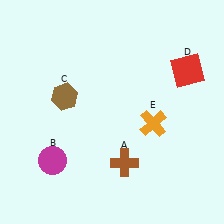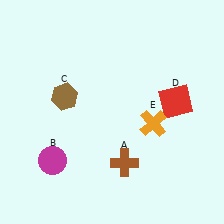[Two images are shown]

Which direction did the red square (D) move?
The red square (D) moved down.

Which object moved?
The red square (D) moved down.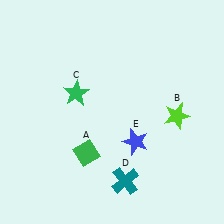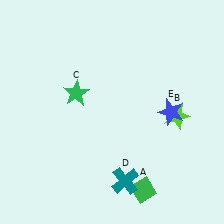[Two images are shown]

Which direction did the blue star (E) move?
The blue star (E) moved right.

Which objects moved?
The objects that moved are: the green diamond (A), the blue star (E).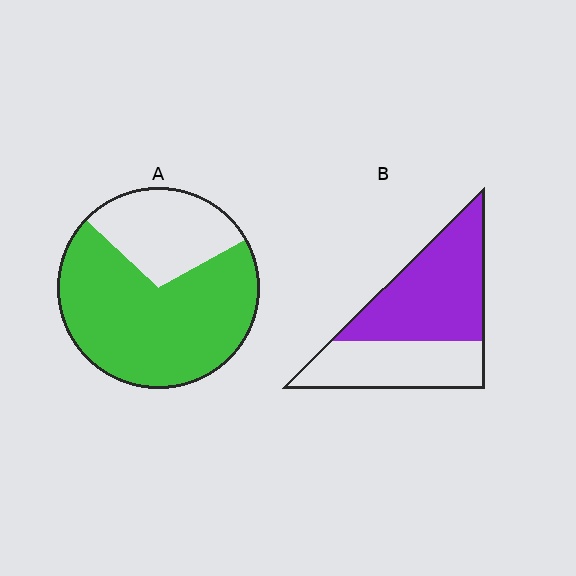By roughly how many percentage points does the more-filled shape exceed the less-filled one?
By roughly 10 percentage points (A over B).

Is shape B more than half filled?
Yes.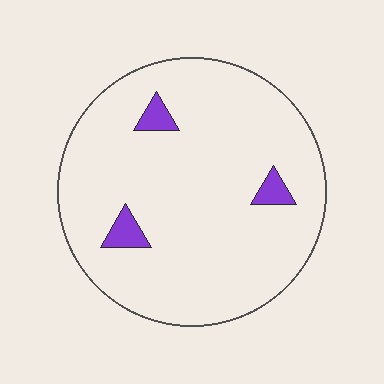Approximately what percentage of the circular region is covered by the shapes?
Approximately 5%.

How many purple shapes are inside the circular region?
3.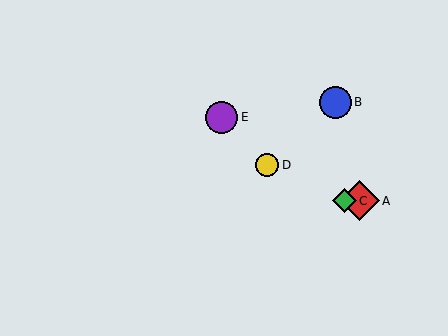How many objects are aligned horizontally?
2 objects (A, C) are aligned horizontally.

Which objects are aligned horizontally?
Objects A, C are aligned horizontally.